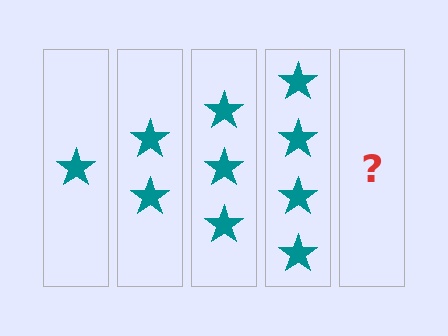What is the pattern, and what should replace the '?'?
The pattern is that each step adds one more star. The '?' should be 5 stars.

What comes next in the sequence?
The next element should be 5 stars.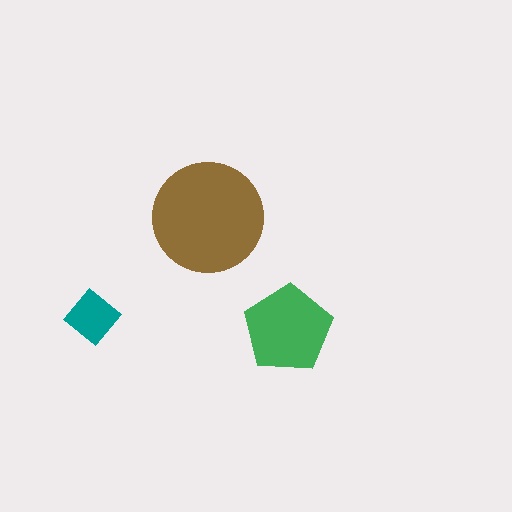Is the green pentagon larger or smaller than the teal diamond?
Larger.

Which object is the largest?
The brown circle.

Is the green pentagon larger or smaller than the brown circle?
Smaller.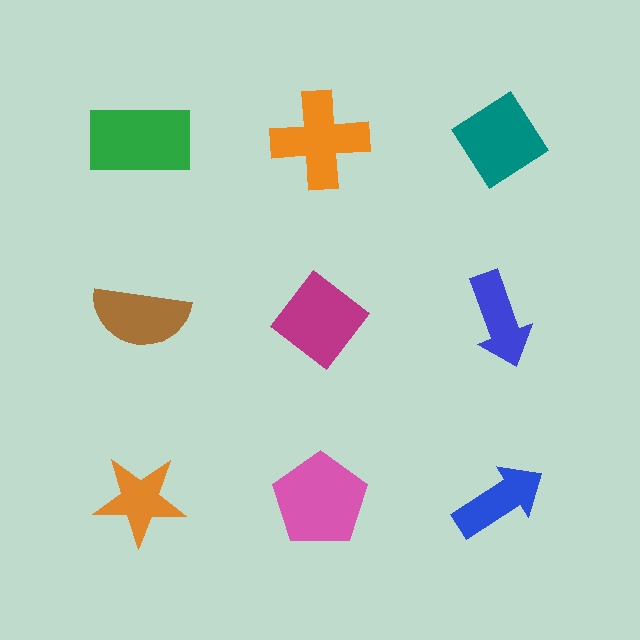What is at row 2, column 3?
A blue arrow.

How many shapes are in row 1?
3 shapes.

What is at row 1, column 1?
A green rectangle.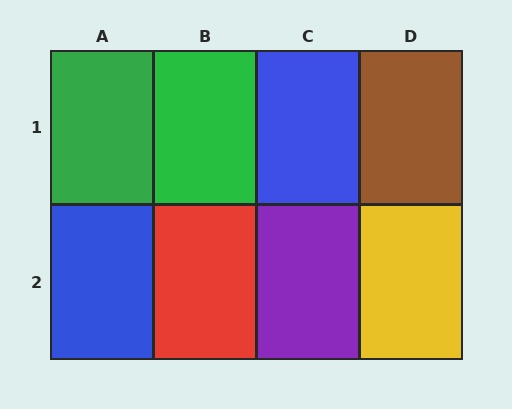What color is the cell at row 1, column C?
Blue.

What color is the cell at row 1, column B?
Green.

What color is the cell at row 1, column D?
Brown.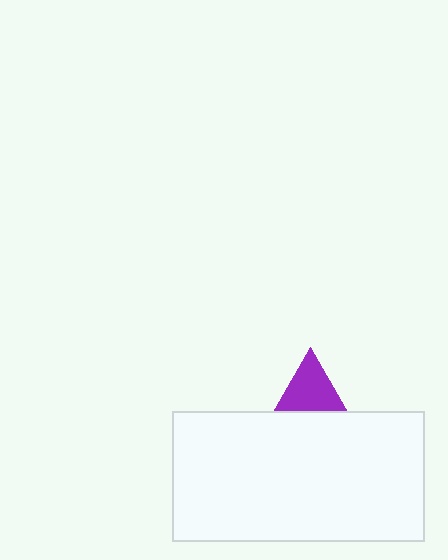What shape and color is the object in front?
The object in front is a white rectangle.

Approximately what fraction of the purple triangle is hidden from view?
Roughly 64% of the purple triangle is hidden behind the white rectangle.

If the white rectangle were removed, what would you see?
You would see the complete purple triangle.